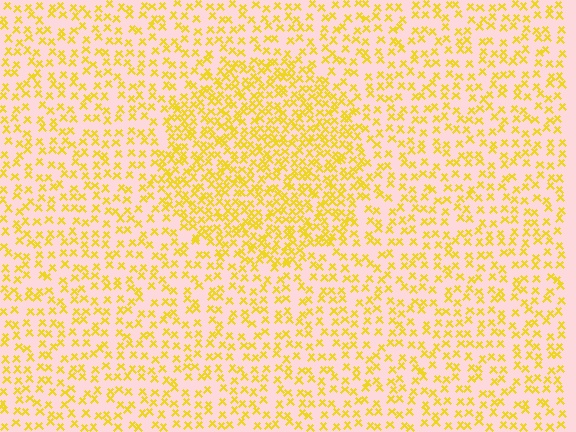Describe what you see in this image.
The image contains small yellow elements arranged at two different densities. A circle-shaped region is visible where the elements are more densely packed than the surrounding area.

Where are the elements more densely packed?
The elements are more densely packed inside the circle boundary.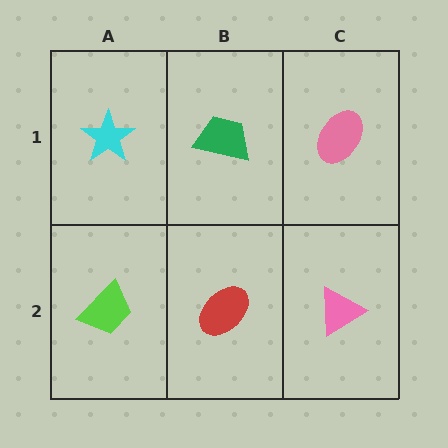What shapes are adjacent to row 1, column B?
A red ellipse (row 2, column B), a cyan star (row 1, column A), a pink ellipse (row 1, column C).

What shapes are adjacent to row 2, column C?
A pink ellipse (row 1, column C), a red ellipse (row 2, column B).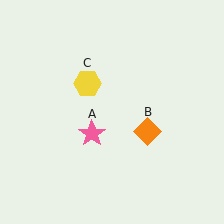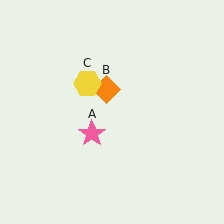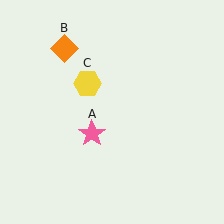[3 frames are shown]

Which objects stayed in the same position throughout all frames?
Pink star (object A) and yellow hexagon (object C) remained stationary.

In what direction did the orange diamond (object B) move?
The orange diamond (object B) moved up and to the left.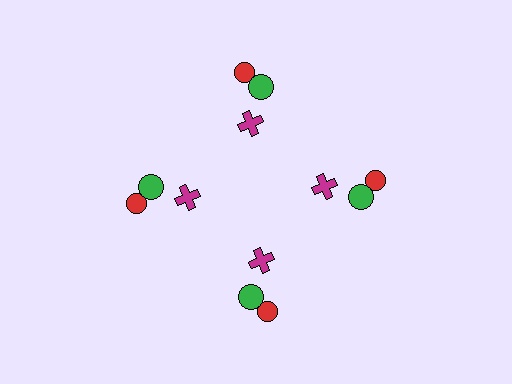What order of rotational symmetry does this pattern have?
This pattern has 4-fold rotational symmetry.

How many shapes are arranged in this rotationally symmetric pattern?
There are 12 shapes, arranged in 4 groups of 3.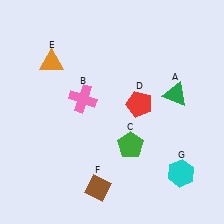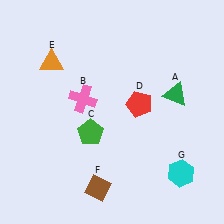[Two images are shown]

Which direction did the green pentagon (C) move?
The green pentagon (C) moved left.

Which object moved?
The green pentagon (C) moved left.